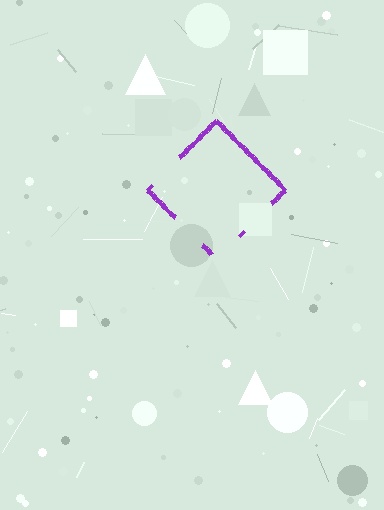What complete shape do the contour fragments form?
The contour fragments form a diamond.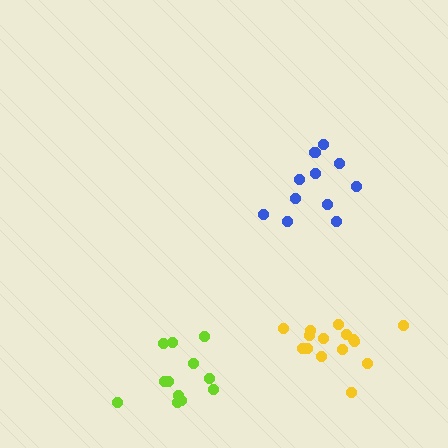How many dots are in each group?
Group 1: 12 dots, Group 2: 15 dots, Group 3: 12 dots (39 total).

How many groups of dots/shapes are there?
There are 3 groups.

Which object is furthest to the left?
The lime cluster is leftmost.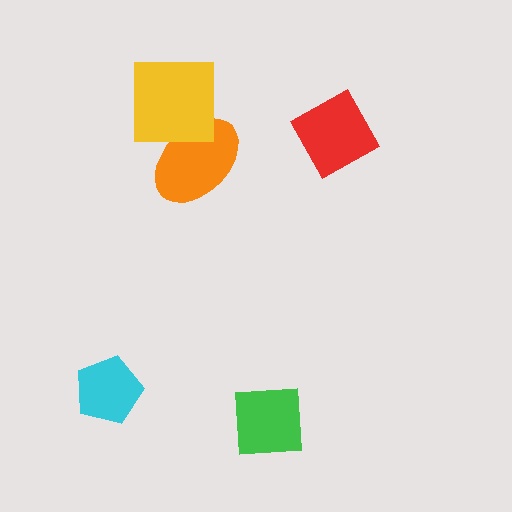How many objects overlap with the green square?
0 objects overlap with the green square.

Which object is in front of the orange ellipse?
The yellow square is in front of the orange ellipse.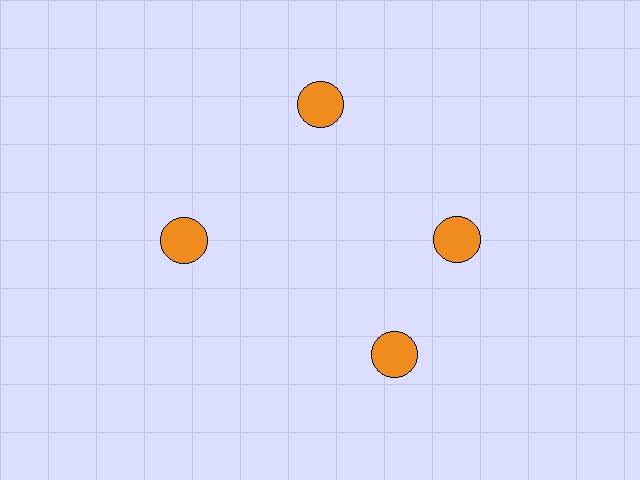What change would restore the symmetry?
The symmetry would be restored by rotating it back into even spacing with its neighbors so that all 4 circles sit at equal angles and equal distance from the center.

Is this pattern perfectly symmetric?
No. The 4 orange circles are arranged in a ring, but one element near the 6 o'clock position is rotated out of alignment along the ring, breaking the 4-fold rotational symmetry.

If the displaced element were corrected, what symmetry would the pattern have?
It would have 4-fold rotational symmetry — the pattern would map onto itself every 90 degrees.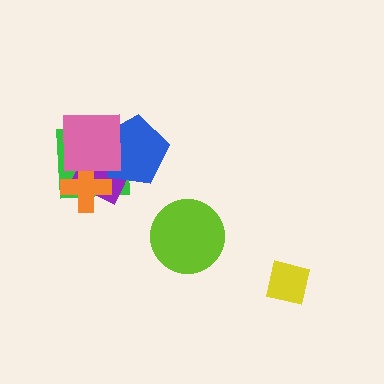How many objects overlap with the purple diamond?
4 objects overlap with the purple diamond.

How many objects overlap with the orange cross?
3 objects overlap with the orange cross.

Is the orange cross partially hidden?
Yes, it is partially covered by another shape.